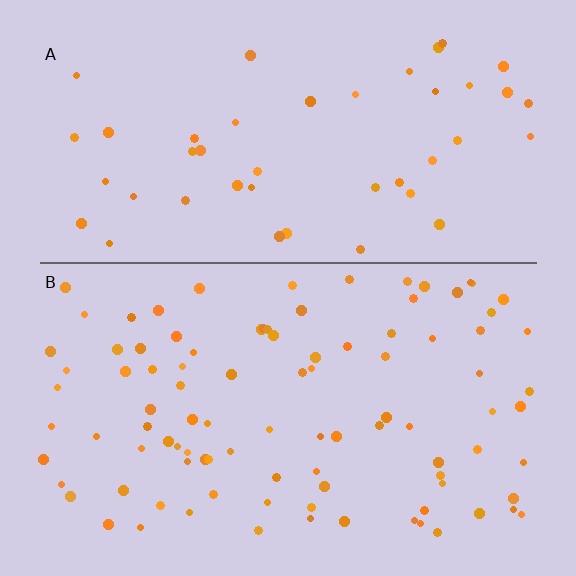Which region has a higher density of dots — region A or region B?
B (the bottom).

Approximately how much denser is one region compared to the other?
Approximately 2.1× — region B over region A.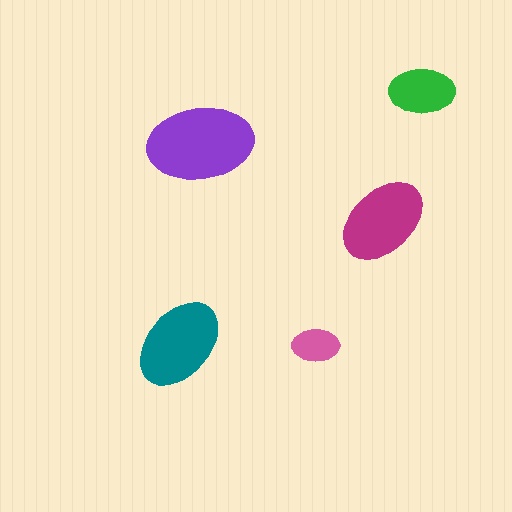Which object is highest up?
The green ellipse is topmost.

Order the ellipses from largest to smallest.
the purple one, the teal one, the magenta one, the green one, the pink one.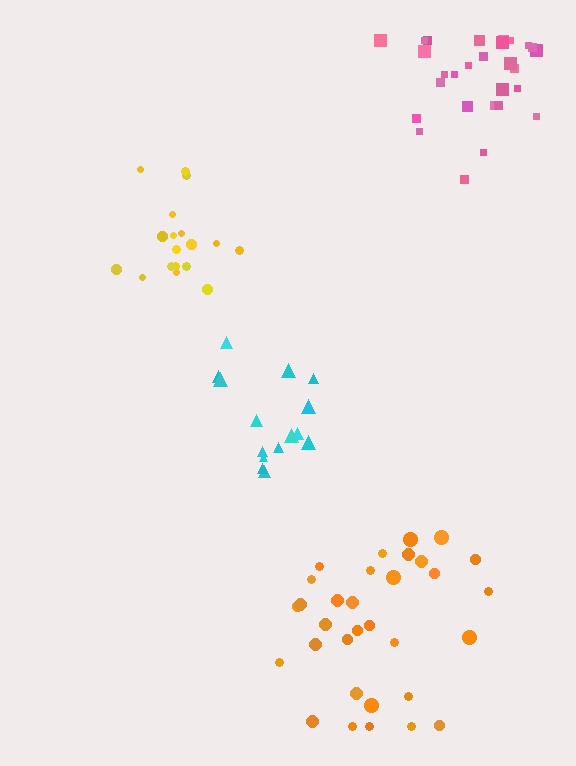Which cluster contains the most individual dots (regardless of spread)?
Orange (32).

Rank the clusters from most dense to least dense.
yellow, pink, cyan, orange.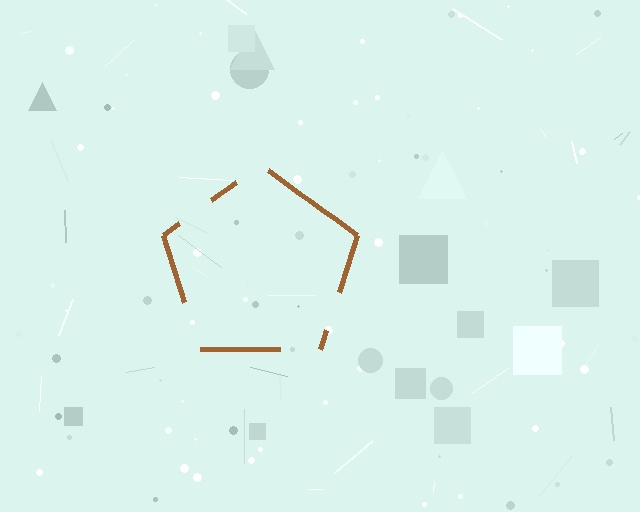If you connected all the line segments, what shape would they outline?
They would outline a pentagon.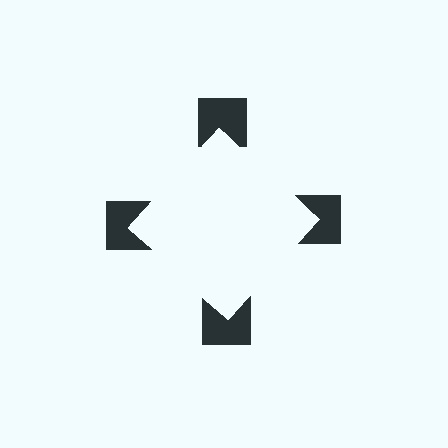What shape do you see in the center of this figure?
An illusory square — its edges are inferred from the aligned wedge cuts in the notched squares, not physically drawn.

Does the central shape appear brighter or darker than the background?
It typically appears slightly brighter than the background, even though no actual brightness change is drawn.